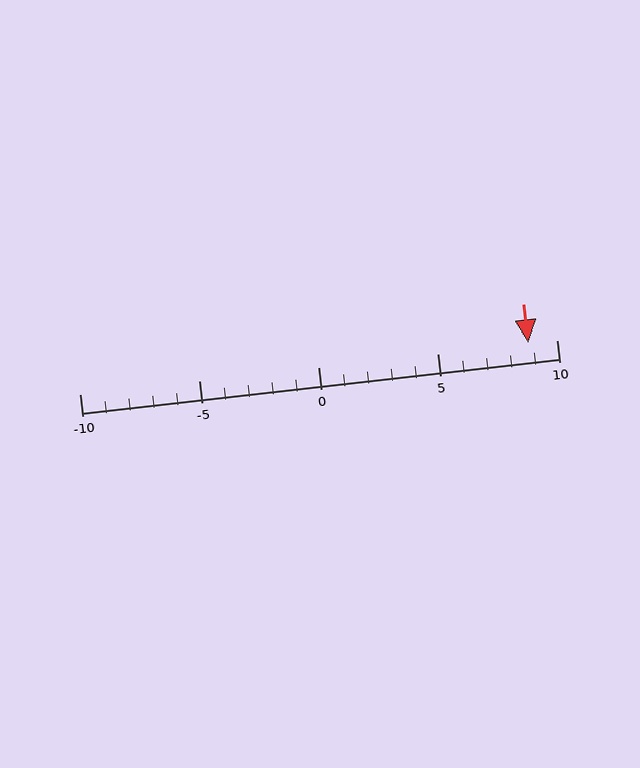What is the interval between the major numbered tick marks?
The major tick marks are spaced 5 units apart.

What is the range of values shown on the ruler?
The ruler shows values from -10 to 10.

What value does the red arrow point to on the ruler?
The red arrow points to approximately 9.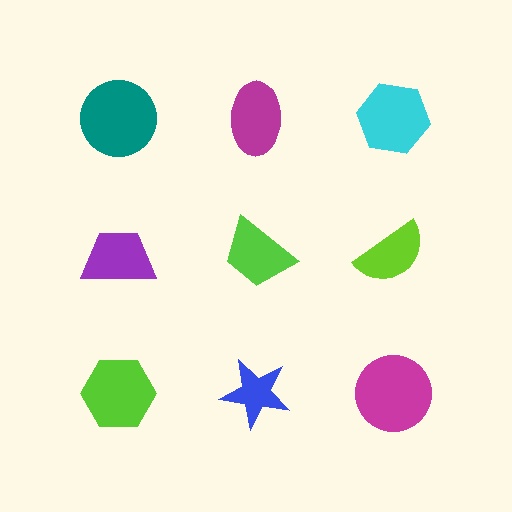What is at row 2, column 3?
A lime semicircle.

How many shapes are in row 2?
3 shapes.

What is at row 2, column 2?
A lime trapezoid.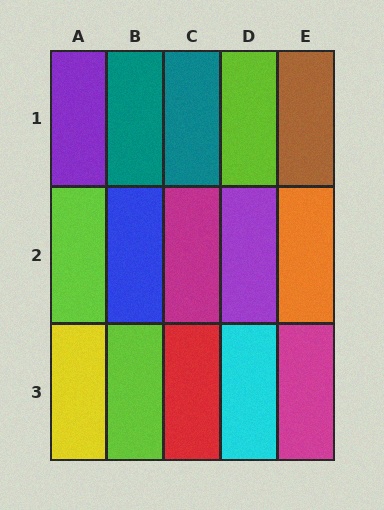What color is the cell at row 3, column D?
Cyan.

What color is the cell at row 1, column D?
Lime.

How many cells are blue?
1 cell is blue.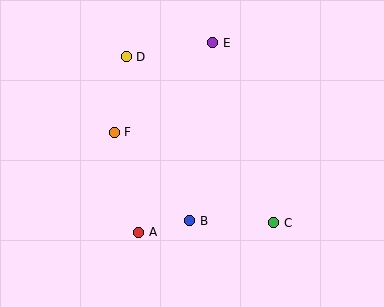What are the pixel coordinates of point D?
Point D is at (126, 57).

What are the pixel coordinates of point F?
Point F is at (114, 133).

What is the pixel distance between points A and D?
The distance between A and D is 176 pixels.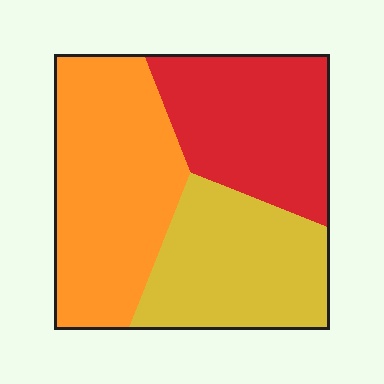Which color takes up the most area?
Orange, at roughly 40%.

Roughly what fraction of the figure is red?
Red covers 30% of the figure.